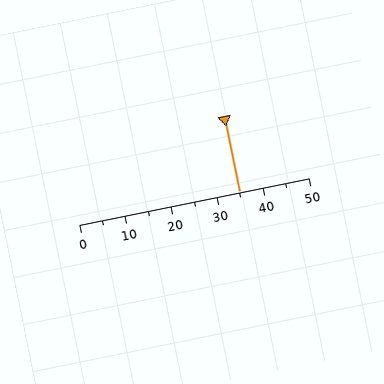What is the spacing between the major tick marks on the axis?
The major ticks are spaced 10 apart.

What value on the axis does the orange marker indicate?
The marker indicates approximately 35.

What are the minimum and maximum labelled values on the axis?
The axis runs from 0 to 50.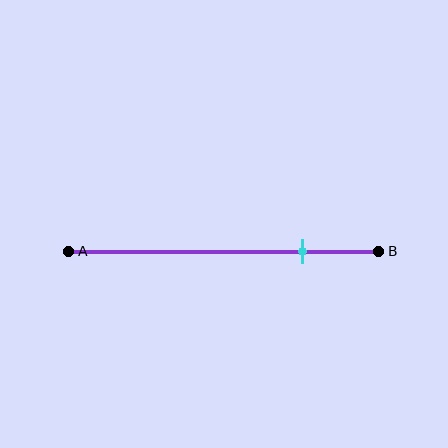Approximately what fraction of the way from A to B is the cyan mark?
The cyan mark is approximately 75% of the way from A to B.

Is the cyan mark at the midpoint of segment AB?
No, the mark is at about 75% from A, not at the 50% midpoint.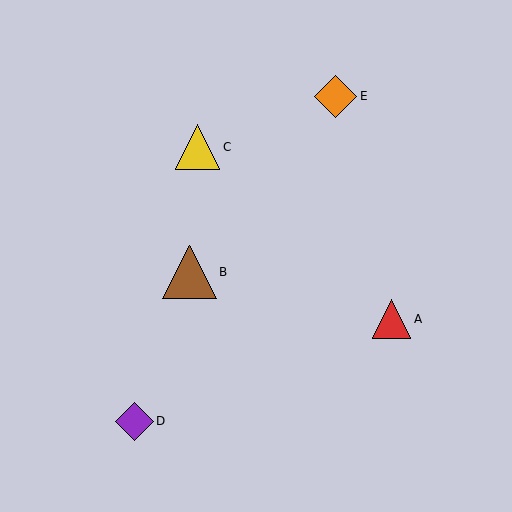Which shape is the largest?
The brown triangle (labeled B) is the largest.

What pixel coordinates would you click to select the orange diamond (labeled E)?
Click at (336, 96) to select the orange diamond E.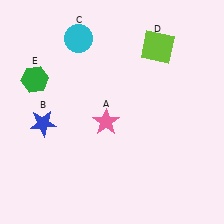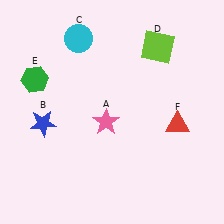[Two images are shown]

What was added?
A red triangle (F) was added in Image 2.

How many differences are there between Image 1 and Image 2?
There is 1 difference between the two images.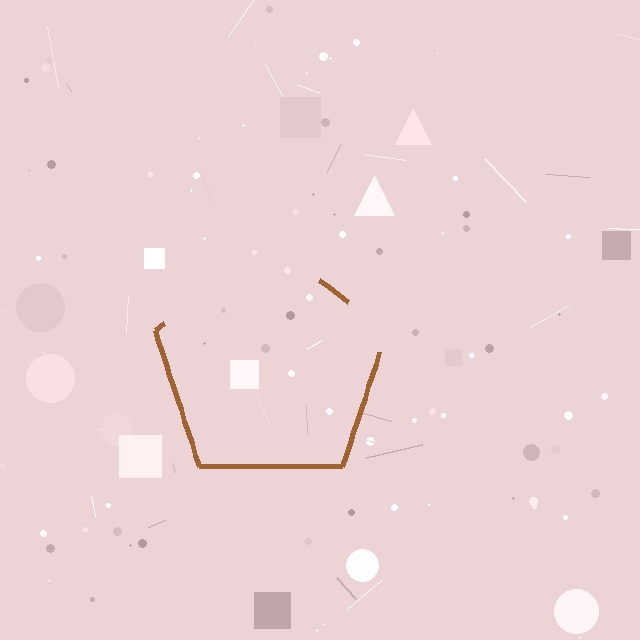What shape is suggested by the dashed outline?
The dashed outline suggests a pentagon.